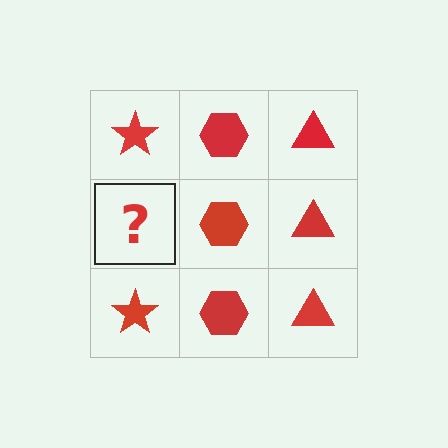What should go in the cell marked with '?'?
The missing cell should contain a red star.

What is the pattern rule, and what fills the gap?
The rule is that each column has a consistent shape. The gap should be filled with a red star.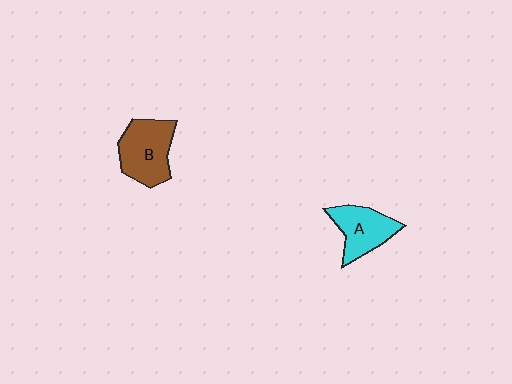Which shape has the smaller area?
Shape A (cyan).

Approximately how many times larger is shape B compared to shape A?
Approximately 1.2 times.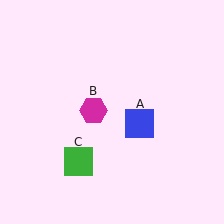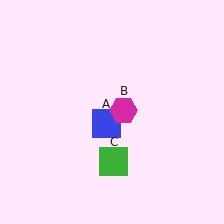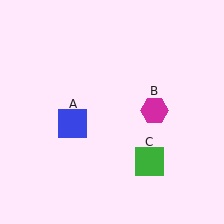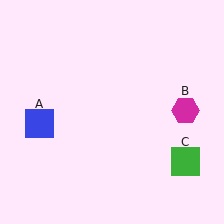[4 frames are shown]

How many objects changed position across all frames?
3 objects changed position: blue square (object A), magenta hexagon (object B), green square (object C).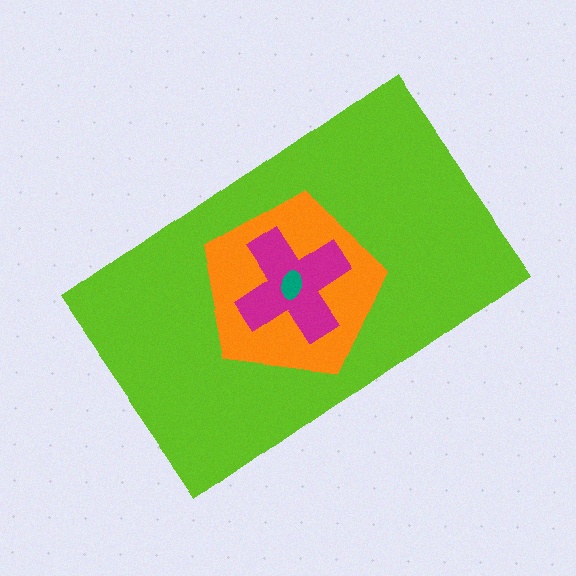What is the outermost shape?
The lime rectangle.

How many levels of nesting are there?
4.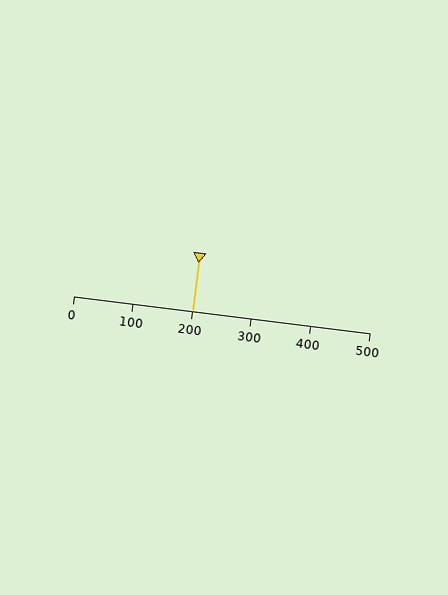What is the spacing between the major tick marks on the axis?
The major ticks are spaced 100 apart.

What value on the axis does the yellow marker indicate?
The marker indicates approximately 200.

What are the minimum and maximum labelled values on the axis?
The axis runs from 0 to 500.